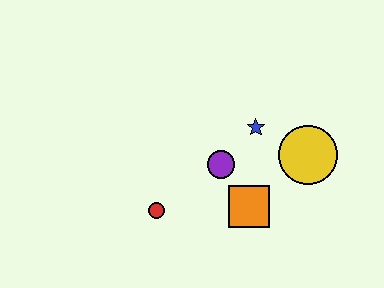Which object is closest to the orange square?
The purple circle is closest to the orange square.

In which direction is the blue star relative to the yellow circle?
The blue star is to the left of the yellow circle.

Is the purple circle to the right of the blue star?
No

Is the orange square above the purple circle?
No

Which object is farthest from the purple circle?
The yellow circle is farthest from the purple circle.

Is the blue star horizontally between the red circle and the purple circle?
No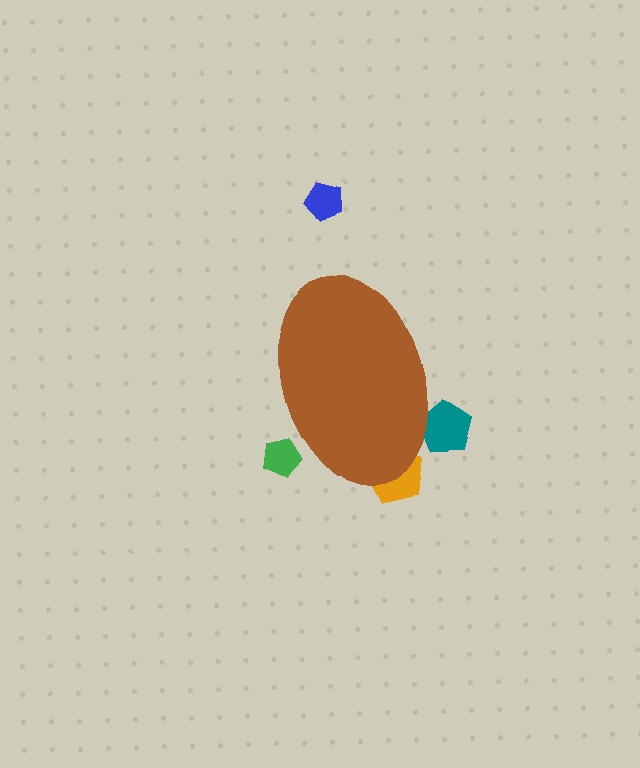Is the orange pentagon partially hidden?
Yes, the orange pentagon is partially hidden behind the brown ellipse.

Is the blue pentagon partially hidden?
No, the blue pentagon is fully visible.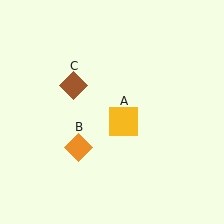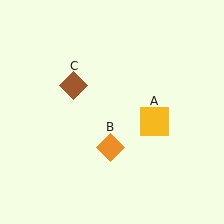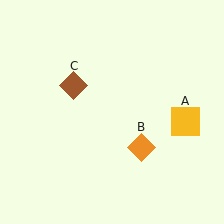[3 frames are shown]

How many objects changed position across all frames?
2 objects changed position: yellow square (object A), orange diamond (object B).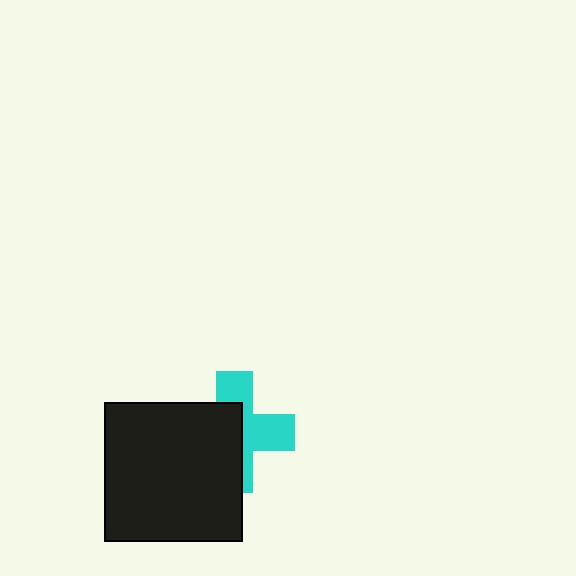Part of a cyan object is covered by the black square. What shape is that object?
It is a cross.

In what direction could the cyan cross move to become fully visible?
The cyan cross could move right. That would shift it out from behind the black square entirely.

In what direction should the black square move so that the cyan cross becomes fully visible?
The black square should move left. That is the shortest direction to clear the overlap and leave the cyan cross fully visible.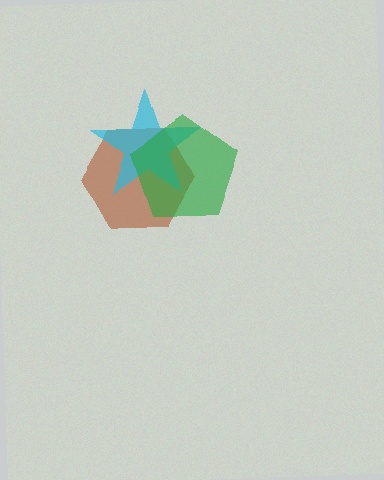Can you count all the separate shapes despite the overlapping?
Yes, there are 3 separate shapes.